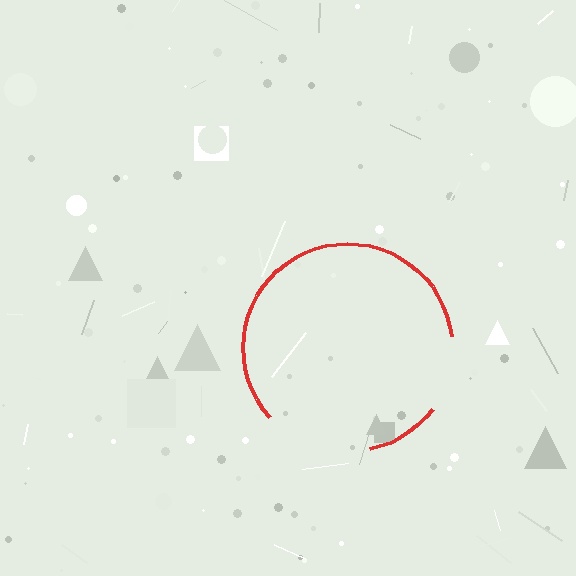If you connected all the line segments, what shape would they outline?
They would outline a circle.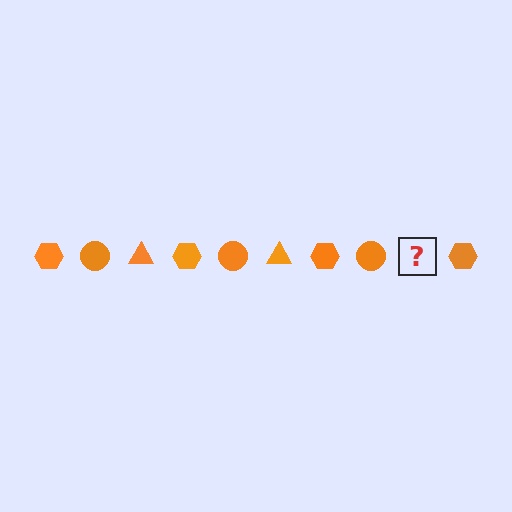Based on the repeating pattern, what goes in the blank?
The blank should be an orange triangle.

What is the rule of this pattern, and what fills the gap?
The rule is that the pattern cycles through hexagon, circle, triangle shapes in orange. The gap should be filled with an orange triangle.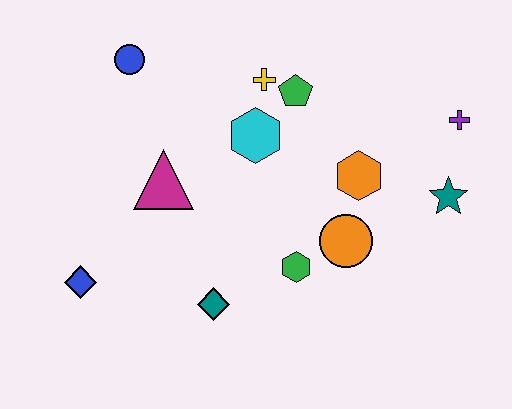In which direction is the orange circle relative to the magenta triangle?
The orange circle is to the right of the magenta triangle.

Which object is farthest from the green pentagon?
The blue diamond is farthest from the green pentagon.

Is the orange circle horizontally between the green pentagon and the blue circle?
No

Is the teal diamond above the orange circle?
No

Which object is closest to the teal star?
The purple cross is closest to the teal star.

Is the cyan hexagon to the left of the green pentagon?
Yes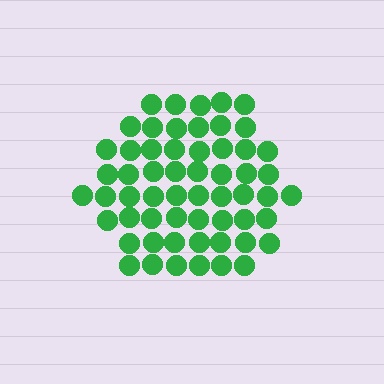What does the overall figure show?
The overall figure shows a hexagon.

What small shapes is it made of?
It is made of small circles.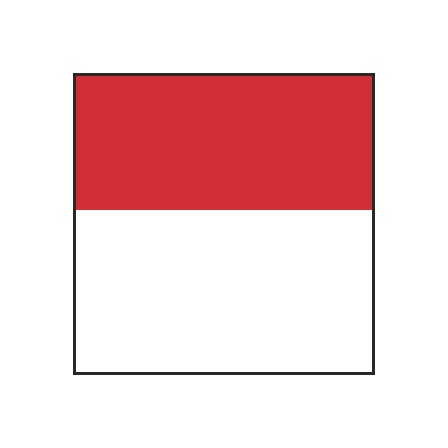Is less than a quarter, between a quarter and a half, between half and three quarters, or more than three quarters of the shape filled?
Between a quarter and a half.